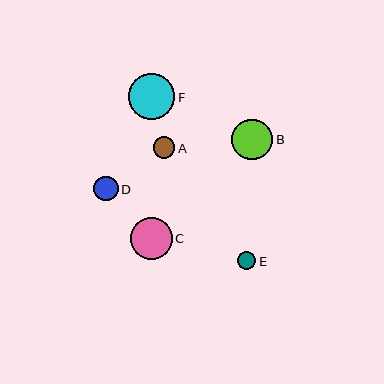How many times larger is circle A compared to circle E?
Circle A is approximately 1.2 times the size of circle E.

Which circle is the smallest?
Circle E is the smallest with a size of approximately 18 pixels.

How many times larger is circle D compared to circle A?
Circle D is approximately 1.1 times the size of circle A.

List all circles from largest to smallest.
From largest to smallest: F, C, B, D, A, E.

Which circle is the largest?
Circle F is the largest with a size of approximately 46 pixels.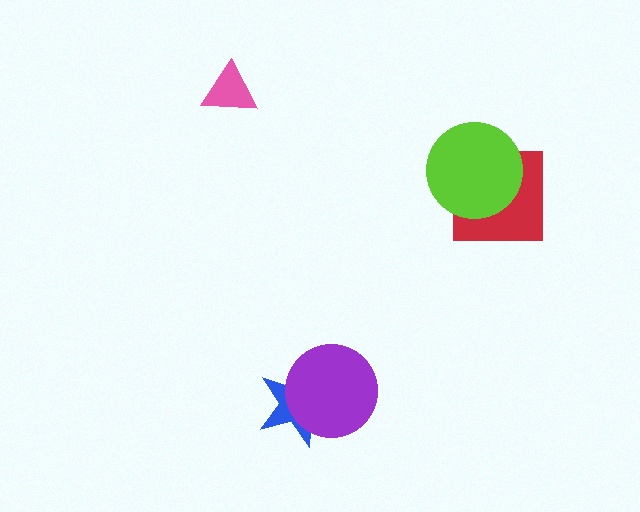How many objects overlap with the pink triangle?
0 objects overlap with the pink triangle.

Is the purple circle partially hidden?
No, no other shape covers it.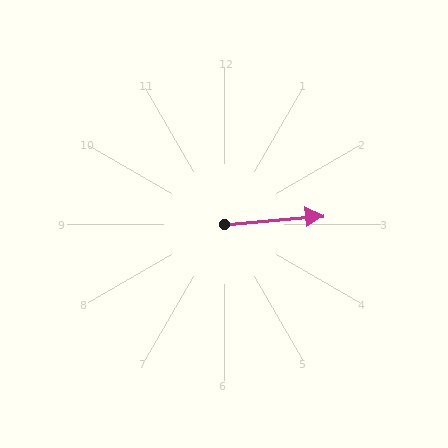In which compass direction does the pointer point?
East.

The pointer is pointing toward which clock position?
Roughly 3 o'clock.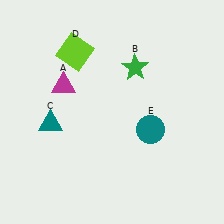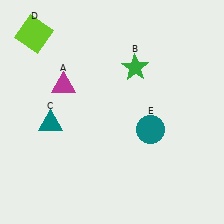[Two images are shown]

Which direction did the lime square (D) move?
The lime square (D) moved left.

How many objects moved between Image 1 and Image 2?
1 object moved between the two images.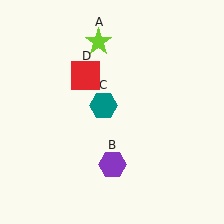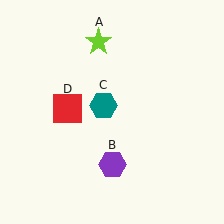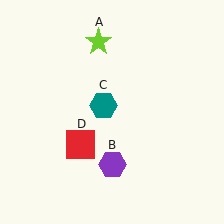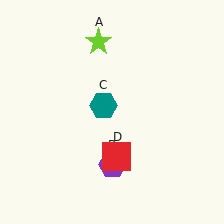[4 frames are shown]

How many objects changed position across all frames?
1 object changed position: red square (object D).